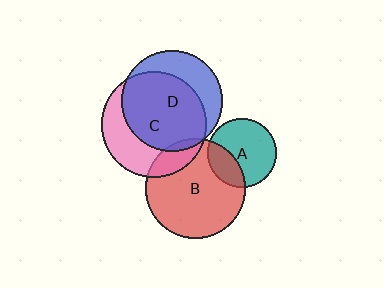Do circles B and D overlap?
Yes.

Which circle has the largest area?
Circle C (pink).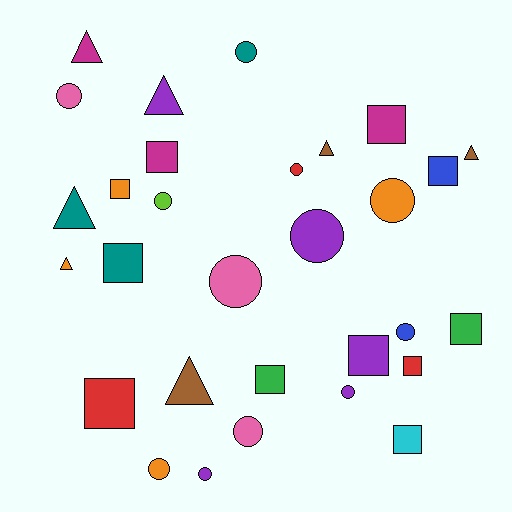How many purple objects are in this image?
There are 5 purple objects.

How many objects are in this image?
There are 30 objects.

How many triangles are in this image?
There are 7 triangles.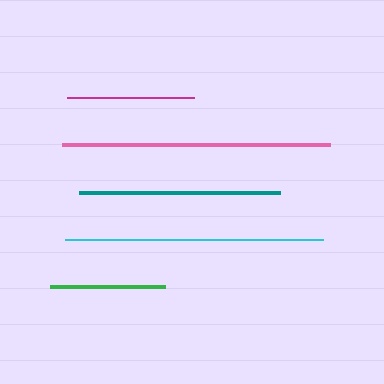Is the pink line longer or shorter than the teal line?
The pink line is longer than the teal line.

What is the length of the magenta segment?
The magenta segment is approximately 127 pixels long.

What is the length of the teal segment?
The teal segment is approximately 201 pixels long.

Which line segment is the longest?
The pink line is the longest at approximately 268 pixels.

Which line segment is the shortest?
The green line is the shortest at approximately 116 pixels.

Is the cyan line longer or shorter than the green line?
The cyan line is longer than the green line.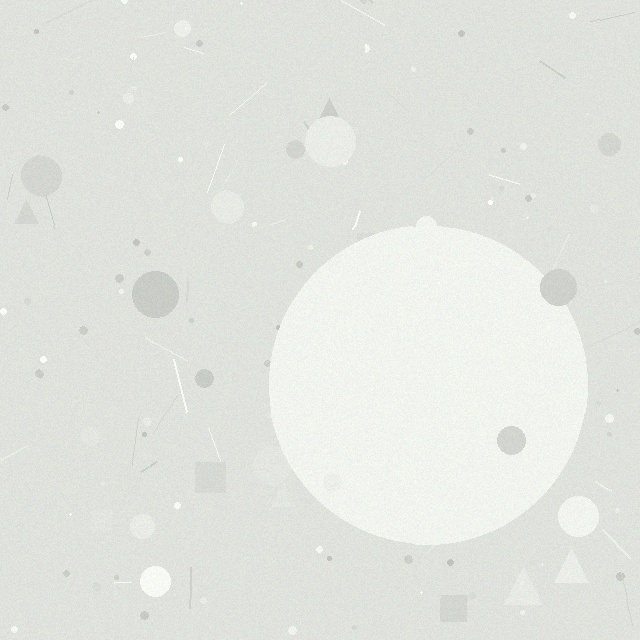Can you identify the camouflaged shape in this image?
The camouflaged shape is a circle.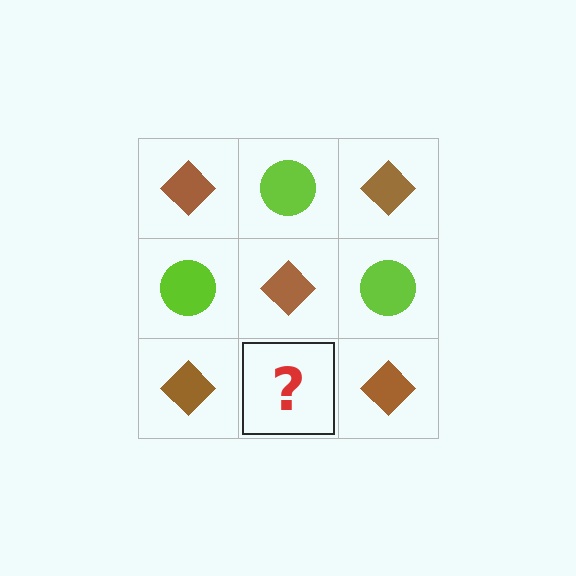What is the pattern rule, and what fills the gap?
The rule is that it alternates brown diamond and lime circle in a checkerboard pattern. The gap should be filled with a lime circle.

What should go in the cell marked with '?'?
The missing cell should contain a lime circle.